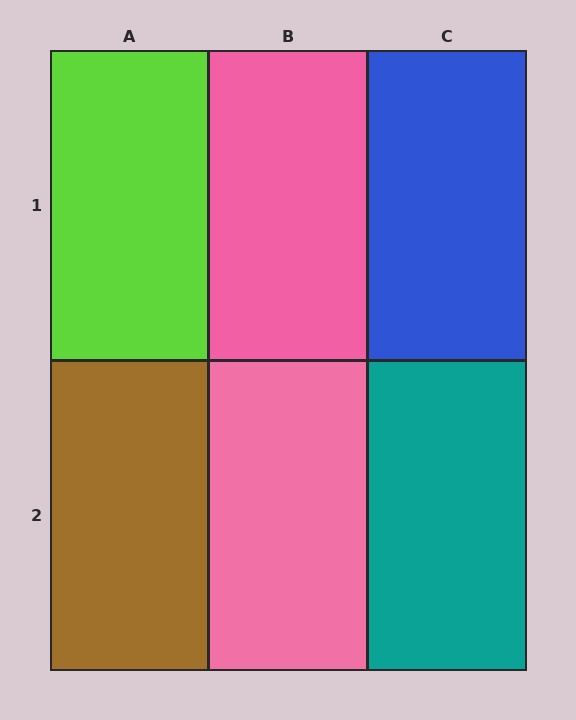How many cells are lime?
1 cell is lime.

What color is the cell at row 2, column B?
Pink.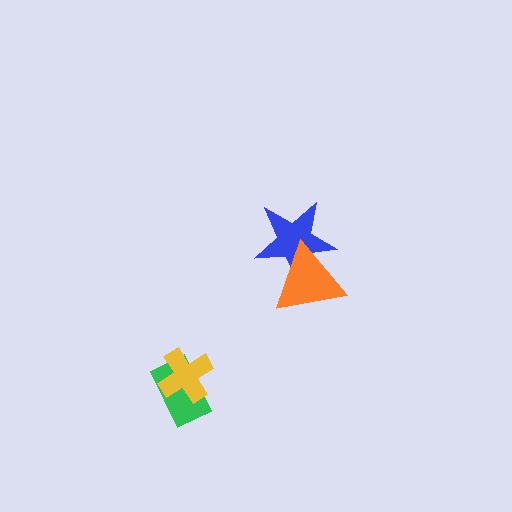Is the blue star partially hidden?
Yes, it is partially covered by another shape.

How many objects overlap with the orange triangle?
1 object overlaps with the orange triangle.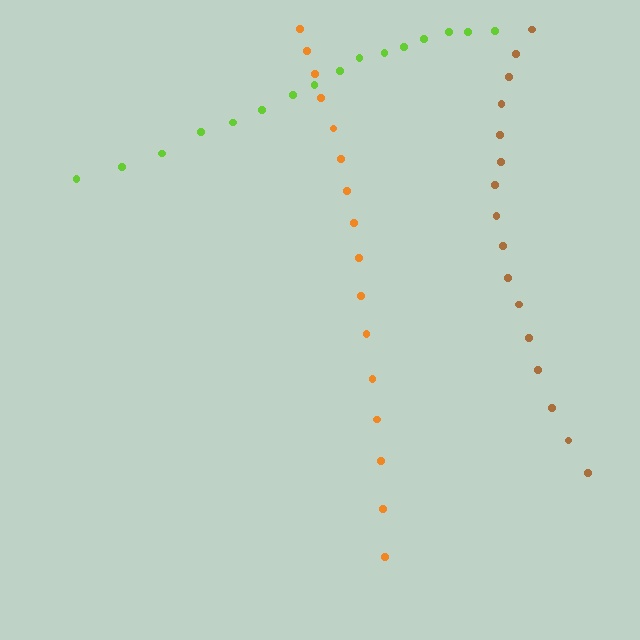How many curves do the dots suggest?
There are 3 distinct paths.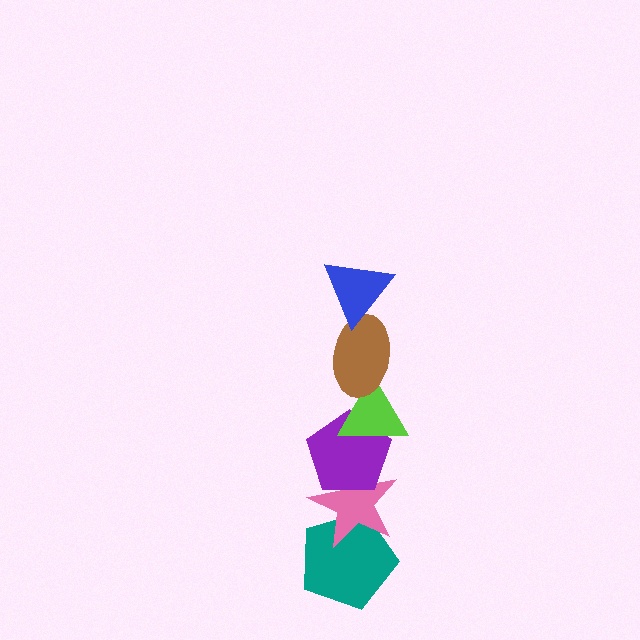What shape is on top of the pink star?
The purple pentagon is on top of the pink star.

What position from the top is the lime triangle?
The lime triangle is 3rd from the top.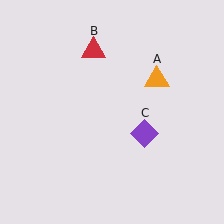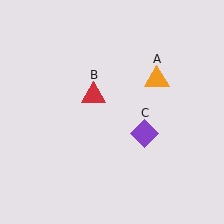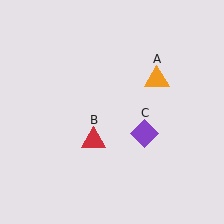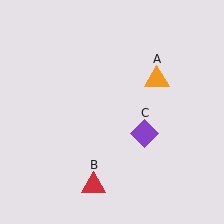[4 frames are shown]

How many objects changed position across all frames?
1 object changed position: red triangle (object B).